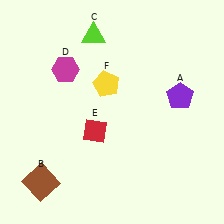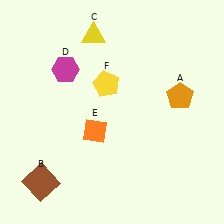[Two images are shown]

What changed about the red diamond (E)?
In Image 1, E is red. In Image 2, it changed to orange.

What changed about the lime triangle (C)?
In Image 1, C is lime. In Image 2, it changed to yellow.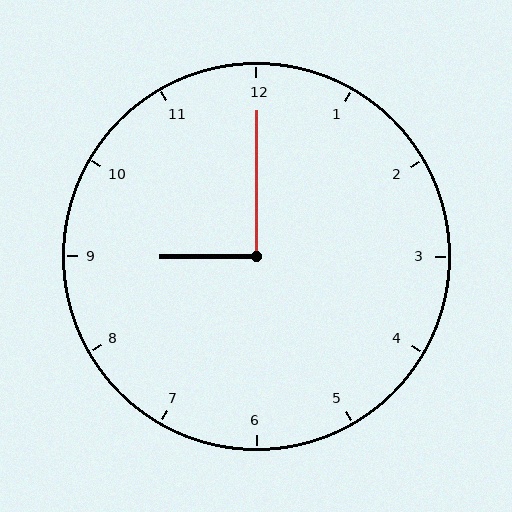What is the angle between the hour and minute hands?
Approximately 90 degrees.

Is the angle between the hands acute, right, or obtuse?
It is right.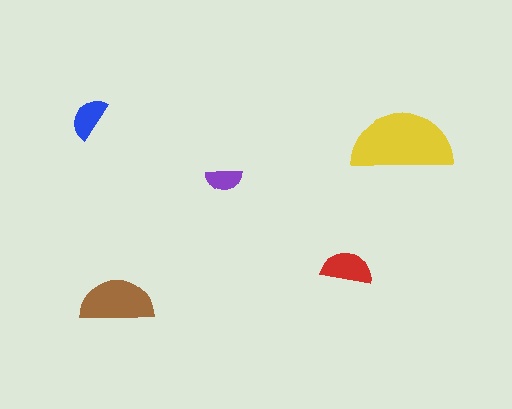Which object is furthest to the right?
The yellow semicircle is rightmost.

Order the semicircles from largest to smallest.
the yellow one, the brown one, the red one, the blue one, the purple one.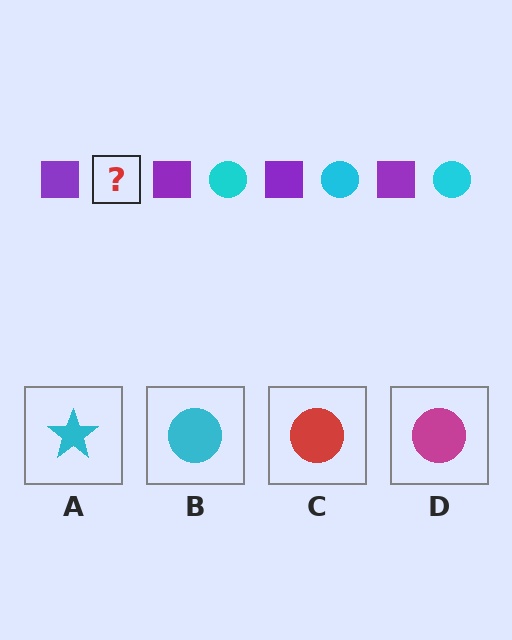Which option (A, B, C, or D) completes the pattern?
B.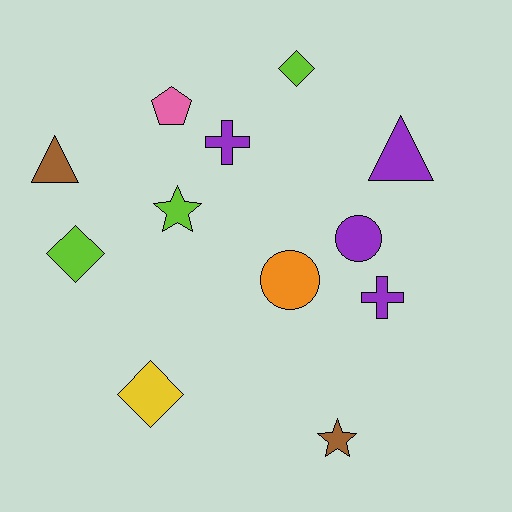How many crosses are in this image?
There are 2 crosses.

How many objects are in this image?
There are 12 objects.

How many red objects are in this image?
There are no red objects.